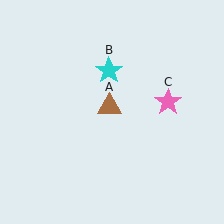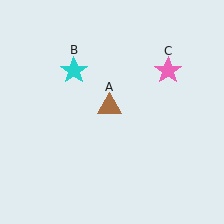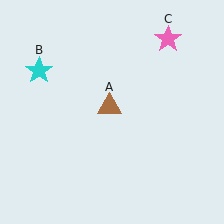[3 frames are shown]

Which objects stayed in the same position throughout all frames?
Brown triangle (object A) remained stationary.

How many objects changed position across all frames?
2 objects changed position: cyan star (object B), pink star (object C).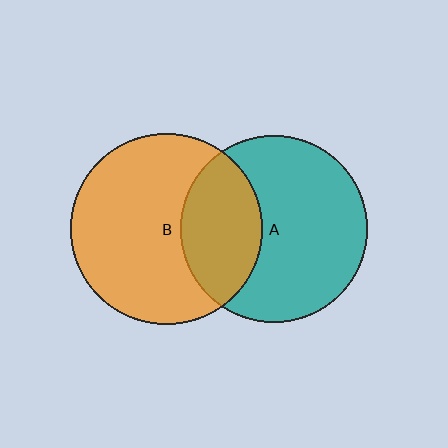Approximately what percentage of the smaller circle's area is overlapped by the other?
Approximately 35%.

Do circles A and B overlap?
Yes.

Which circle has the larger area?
Circle B (orange).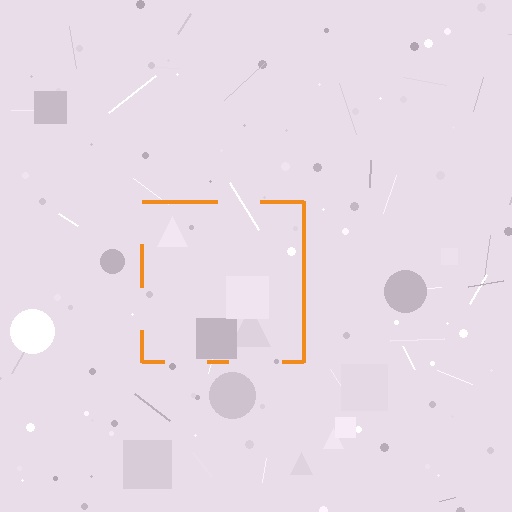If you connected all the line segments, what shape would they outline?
They would outline a square.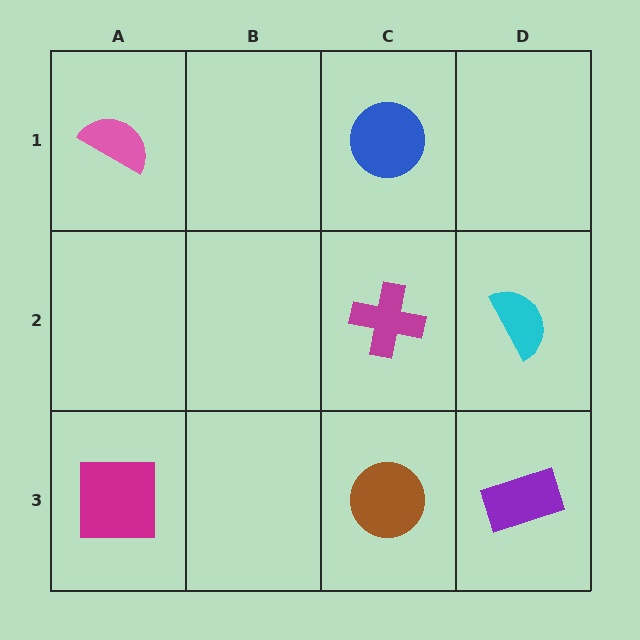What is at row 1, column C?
A blue circle.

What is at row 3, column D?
A purple rectangle.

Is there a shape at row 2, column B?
No, that cell is empty.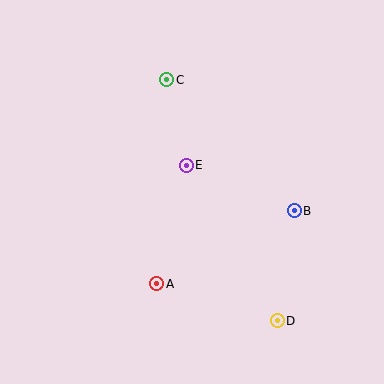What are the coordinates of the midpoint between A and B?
The midpoint between A and B is at (225, 247).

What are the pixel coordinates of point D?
Point D is at (277, 321).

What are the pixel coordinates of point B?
Point B is at (294, 211).